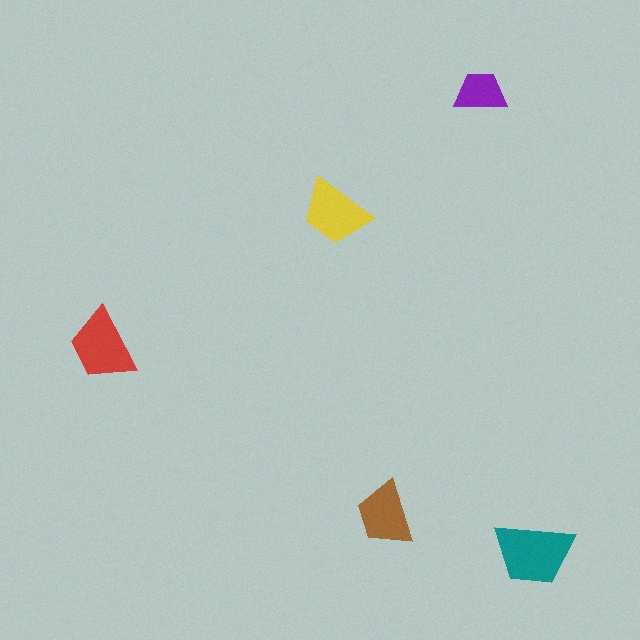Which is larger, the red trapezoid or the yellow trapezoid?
The red one.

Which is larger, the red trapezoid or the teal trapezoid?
The teal one.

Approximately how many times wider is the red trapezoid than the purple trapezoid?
About 1.5 times wider.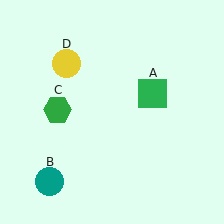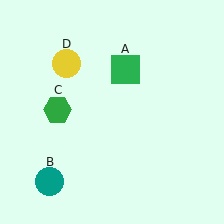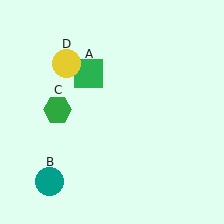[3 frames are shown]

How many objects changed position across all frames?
1 object changed position: green square (object A).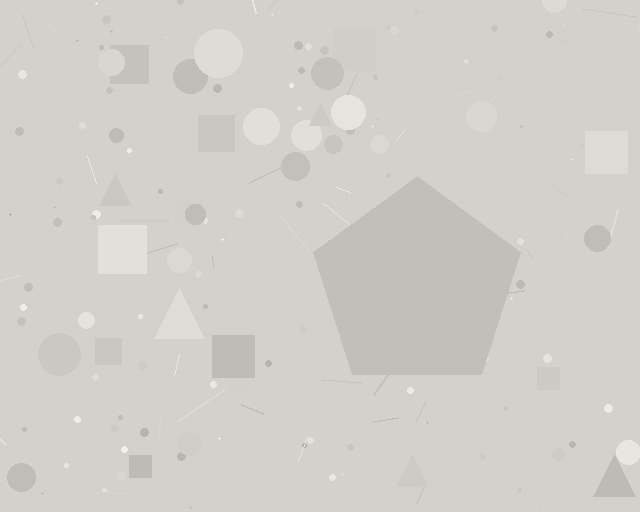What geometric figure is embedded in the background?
A pentagon is embedded in the background.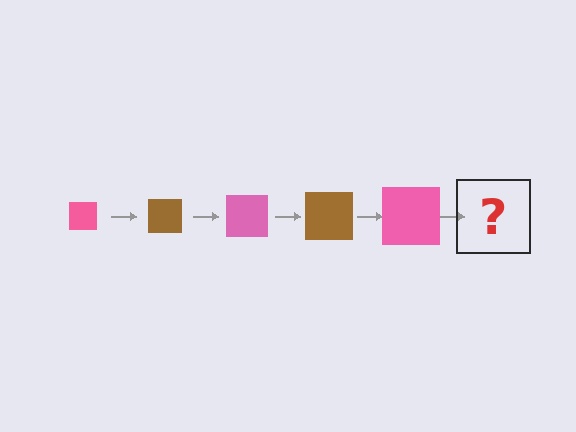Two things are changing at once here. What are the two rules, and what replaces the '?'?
The two rules are that the square grows larger each step and the color cycles through pink and brown. The '?' should be a brown square, larger than the previous one.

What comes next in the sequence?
The next element should be a brown square, larger than the previous one.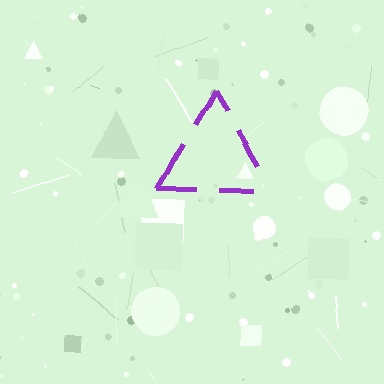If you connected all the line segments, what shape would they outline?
They would outline a triangle.